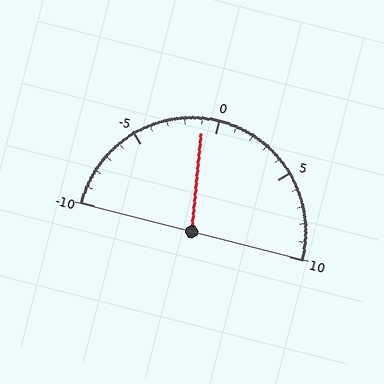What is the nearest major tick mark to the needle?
The nearest major tick mark is 0.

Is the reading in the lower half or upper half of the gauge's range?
The reading is in the lower half of the range (-10 to 10).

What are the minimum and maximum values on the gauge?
The gauge ranges from -10 to 10.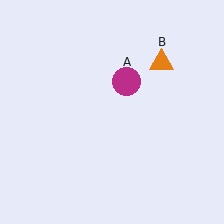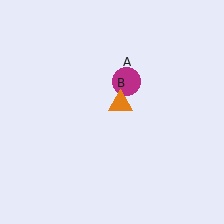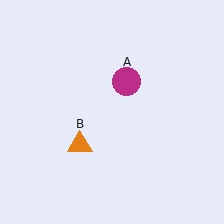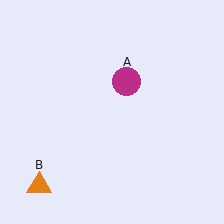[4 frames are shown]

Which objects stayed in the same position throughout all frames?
Magenta circle (object A) remained stationary.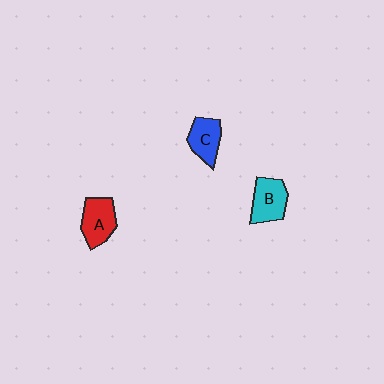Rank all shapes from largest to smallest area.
From largest to smallest: B (cyan), A (red), C (blue).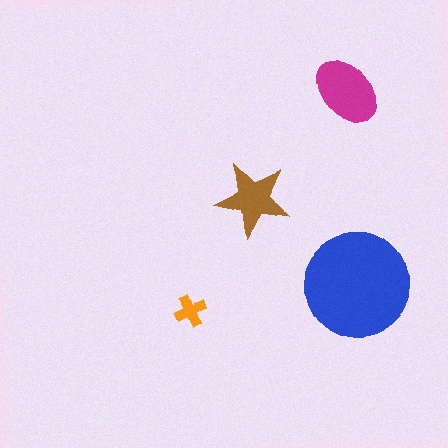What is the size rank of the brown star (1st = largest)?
3rd.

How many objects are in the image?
There are 4 objects in the image.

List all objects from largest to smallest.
The blue circle, the magenta ellipse, the brown star, the orange cross.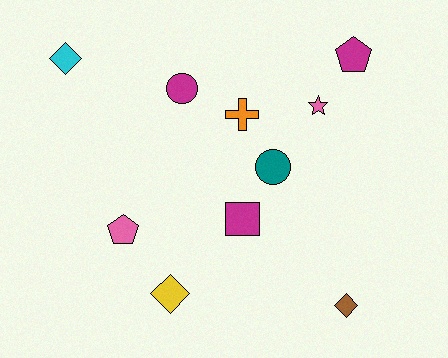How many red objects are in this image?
There are no red objects.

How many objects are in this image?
There are 10 objects.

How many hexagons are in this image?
There are no hexagons.